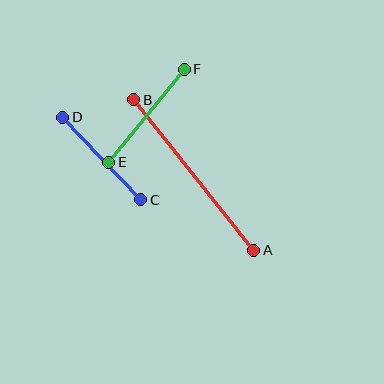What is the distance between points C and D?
The distance is approximately 113 pixels.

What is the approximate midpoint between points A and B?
The midpoint is at approximately (194, 175) pixels.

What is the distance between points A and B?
The distance is approximately 193 pixels.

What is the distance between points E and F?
The distance is approximately 120 pixels.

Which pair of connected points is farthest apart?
Points A and B are farthest apart.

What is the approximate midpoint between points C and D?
The midpoint is at approximately (102, 159) pixels.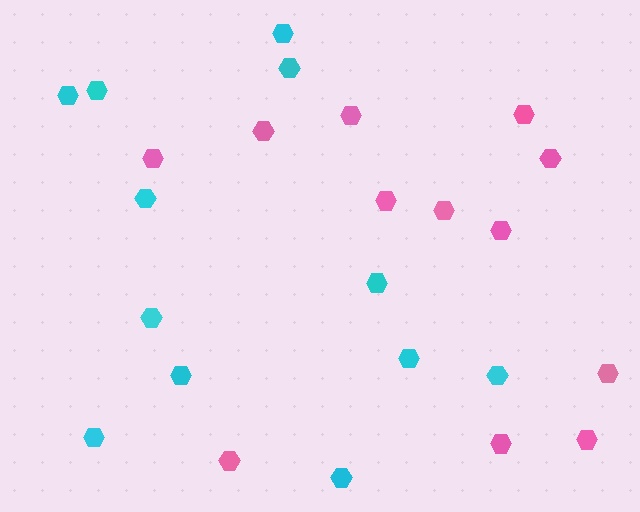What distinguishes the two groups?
There are 2 groups: one group of cyan hexagons (12) and one group of pink hexagons (12).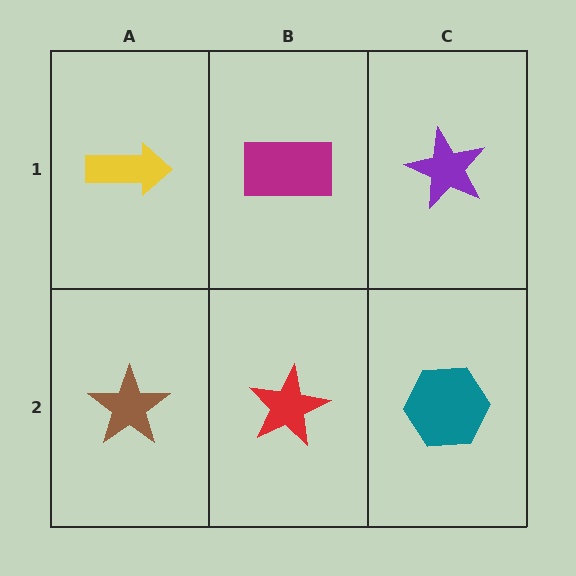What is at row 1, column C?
A purple star.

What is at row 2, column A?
A brown star.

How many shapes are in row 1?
3 shapes.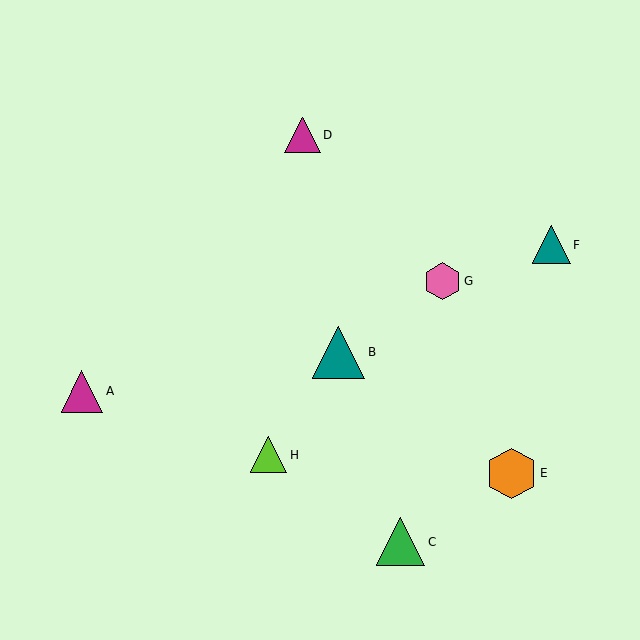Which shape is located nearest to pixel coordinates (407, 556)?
The green triangle (labeled C) at (401, 542) is nearest to that location.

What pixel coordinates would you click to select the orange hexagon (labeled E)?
Click at (512, 473) to select the orange hexagon E.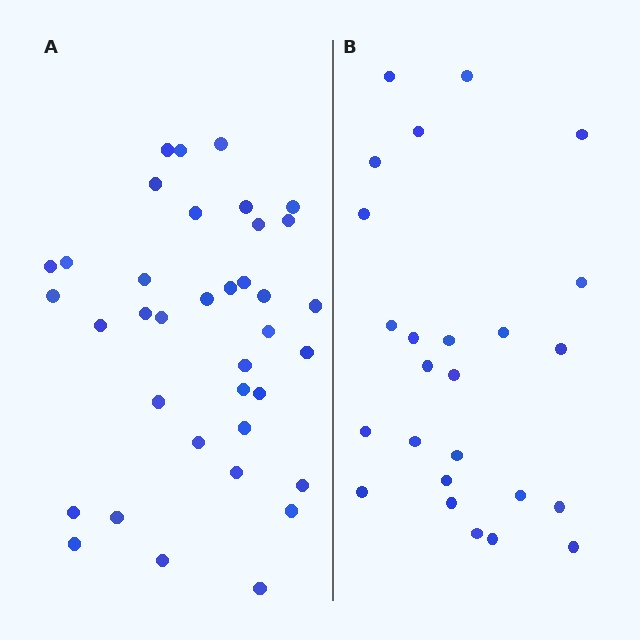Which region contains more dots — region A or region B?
Region A (the left region) has more dots.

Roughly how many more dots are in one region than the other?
Region A has roughly 12 or so more dots than region B.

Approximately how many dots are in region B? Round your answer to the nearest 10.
About 20 dots. (The exact count is 25, which rounds to 20.)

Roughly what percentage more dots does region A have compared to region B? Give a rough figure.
About 50% more.